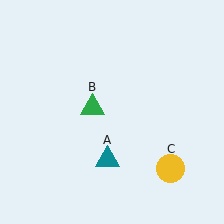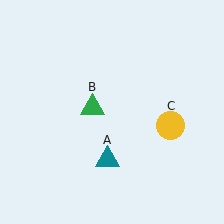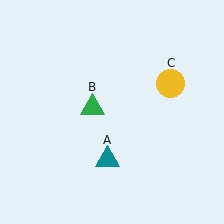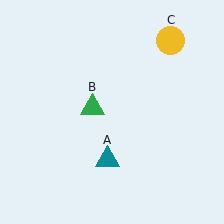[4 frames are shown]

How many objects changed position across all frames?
1 object changed position: yellow circle (object C).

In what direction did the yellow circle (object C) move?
The yellow circle (object C) moved up.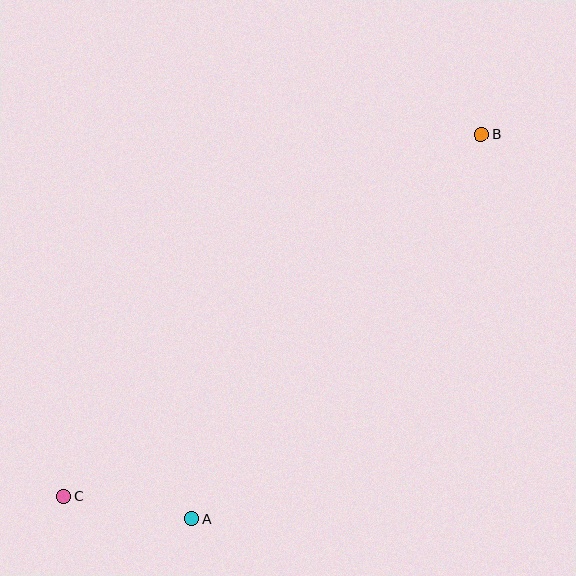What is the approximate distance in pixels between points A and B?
The distance between A and B is approximately 481 pixels.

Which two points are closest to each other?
Points A and C are closest to each other.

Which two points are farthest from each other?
Points B and C are farthest from each other.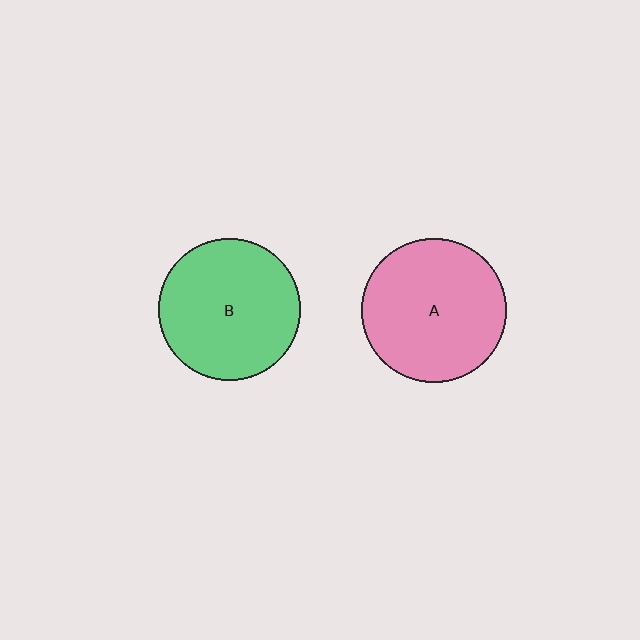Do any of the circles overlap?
No, none of the circles overlap.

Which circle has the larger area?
Circle A (pink).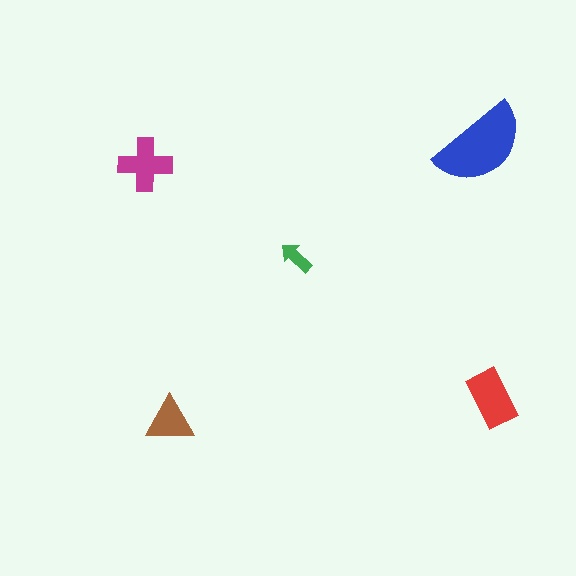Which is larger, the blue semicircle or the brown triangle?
The blue semicircle.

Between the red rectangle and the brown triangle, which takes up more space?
The red rectangle.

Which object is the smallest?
The green arrow.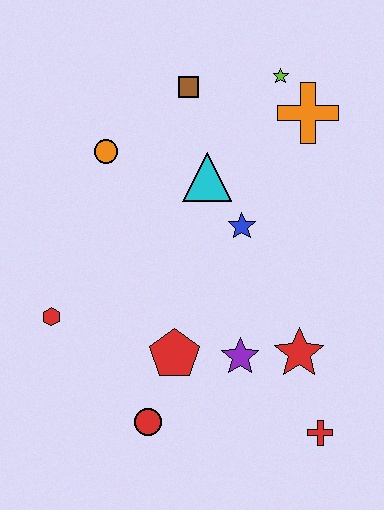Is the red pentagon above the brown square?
No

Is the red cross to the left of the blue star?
No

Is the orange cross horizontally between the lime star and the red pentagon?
No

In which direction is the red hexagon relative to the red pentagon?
The red hexagon is to the left of the red pentagon.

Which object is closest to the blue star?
The cyan triangle is closest to the blue star.